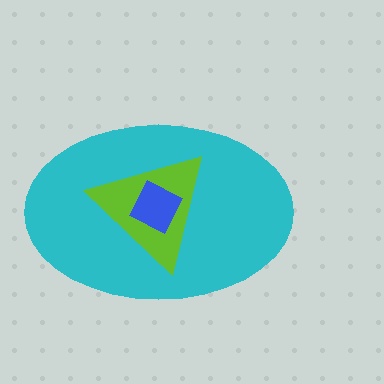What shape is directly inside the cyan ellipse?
The lime triangle.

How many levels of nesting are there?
3.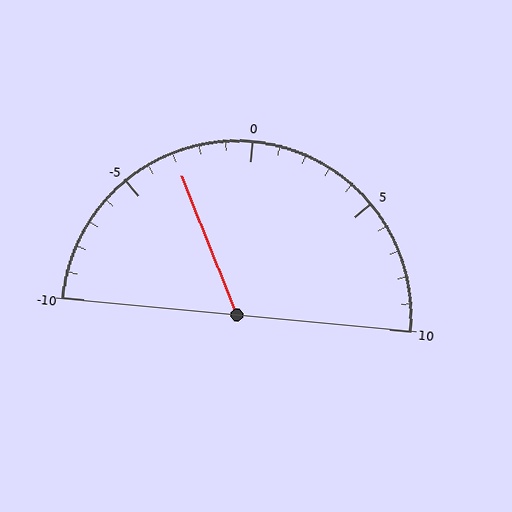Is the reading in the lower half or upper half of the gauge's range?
The reading is in the lower half of the range (-10 to 10).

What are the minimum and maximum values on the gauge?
The gauge ranges from -10 to 10.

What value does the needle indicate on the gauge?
The needle indicates approximately -3.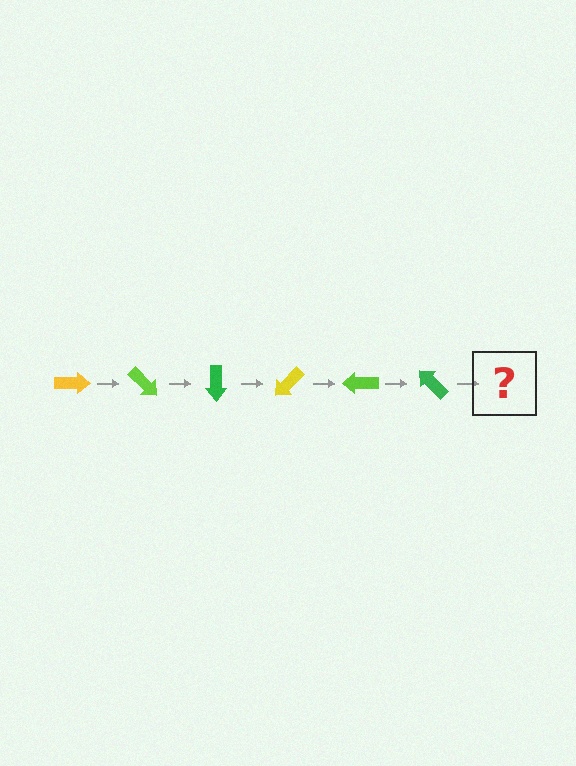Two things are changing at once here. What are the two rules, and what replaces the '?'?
The two rules are that it rotates 45 degrees each step and the color cycles through yellow, lime, and green. The '?' should be a yellow arrow, rotated 270 degrees from the start.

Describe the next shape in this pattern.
It should be a yellow arrow, rotated 270 degrees from the start.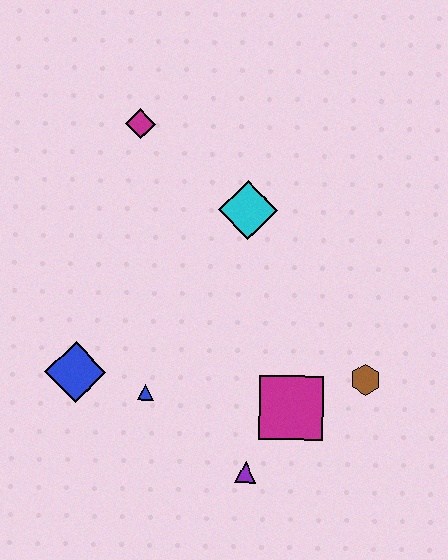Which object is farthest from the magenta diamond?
The purple triangle is farthest from the magenta diamond.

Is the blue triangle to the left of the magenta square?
Yes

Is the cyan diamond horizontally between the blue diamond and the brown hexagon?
Yes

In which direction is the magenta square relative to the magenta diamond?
The magenta square is below the magenta diamond.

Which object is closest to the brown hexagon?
The magenta square is closest to the brown hexagon.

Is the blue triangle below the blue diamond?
Yes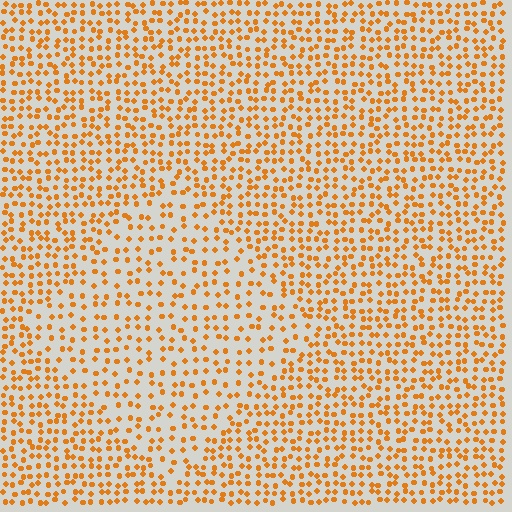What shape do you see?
I see a diamond.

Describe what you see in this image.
The image contains small orange elements arranged at two different densities. A diamond-shaped region is visible where the elements are less densely packed than the surrounding area.